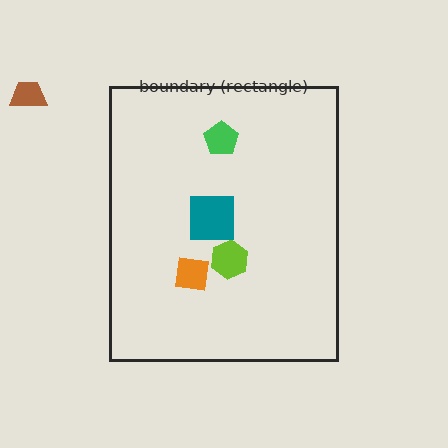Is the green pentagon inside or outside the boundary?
Inside.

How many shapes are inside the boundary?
4 inside, 1 outside.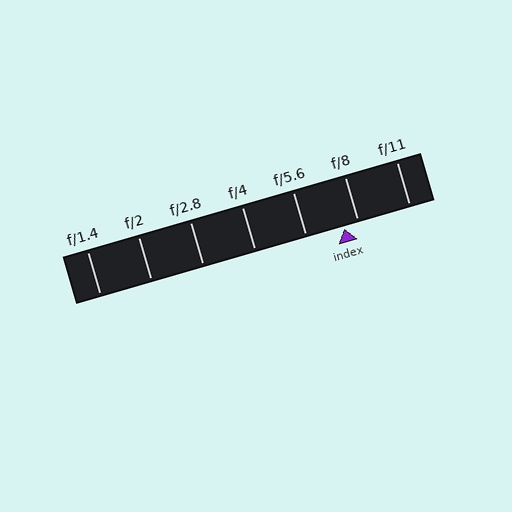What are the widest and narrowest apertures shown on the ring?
The widest aperture shown is f/1.4 and the narrowest is f/11.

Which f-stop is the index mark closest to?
The index mark is closest to f/8.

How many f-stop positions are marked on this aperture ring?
There are 7 f-stop positions marked.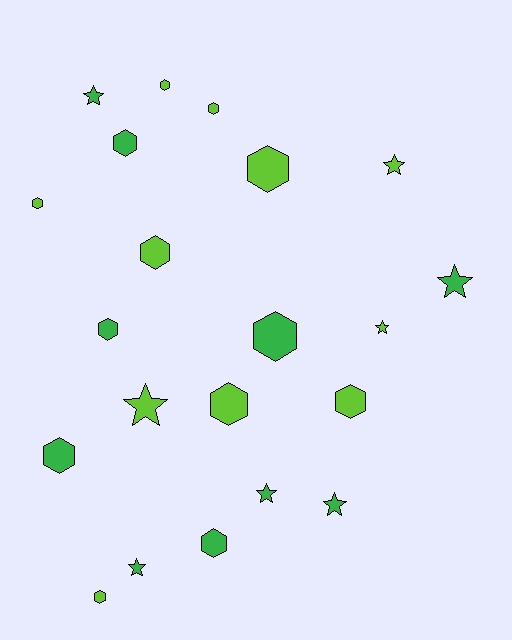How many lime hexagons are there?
There are 8 lime hexagons.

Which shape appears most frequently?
Hexagon, with 13 objects.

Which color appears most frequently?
Lime, with 11 objects.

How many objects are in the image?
There are 21 objects.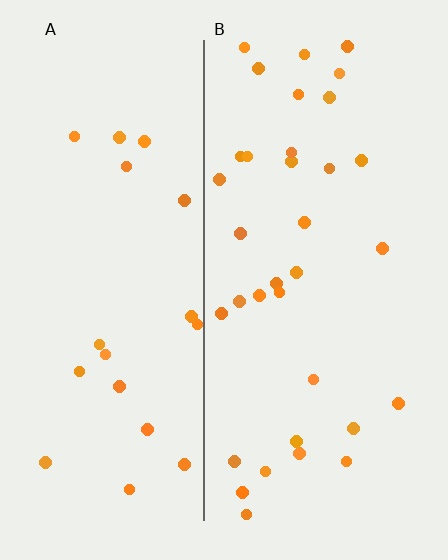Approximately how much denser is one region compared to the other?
Approximately 1.8× — region B over region A.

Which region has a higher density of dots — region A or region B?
B (the right).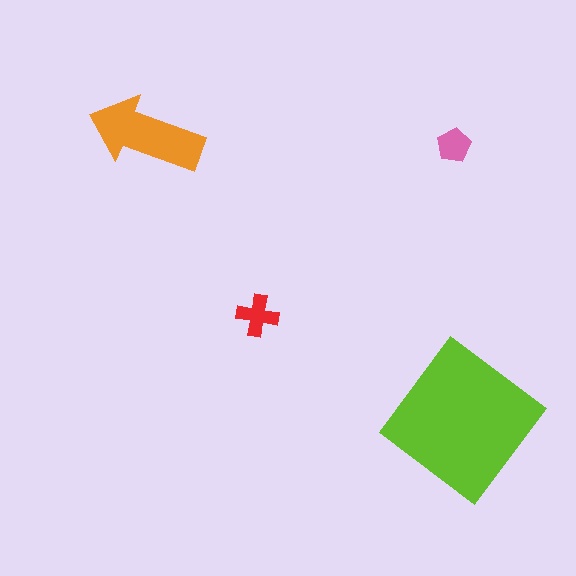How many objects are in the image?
There are 4 objects in the image.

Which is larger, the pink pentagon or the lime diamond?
The lime diamond.